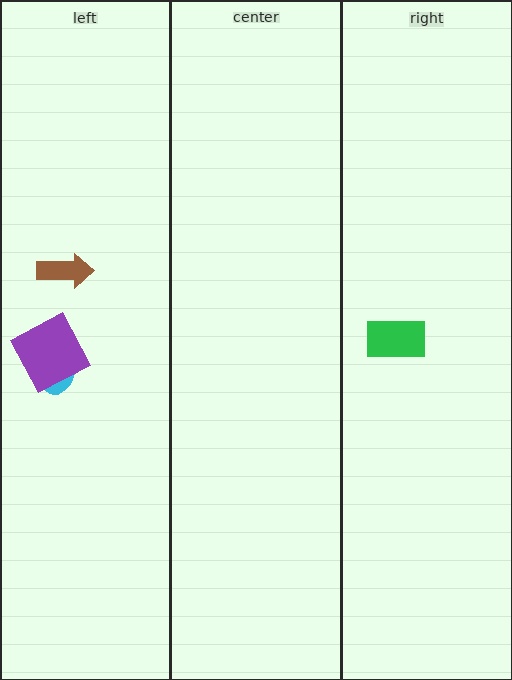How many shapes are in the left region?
3.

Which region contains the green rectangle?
The right region.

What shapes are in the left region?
The cyan ellipse, the brown arrow, the purple square.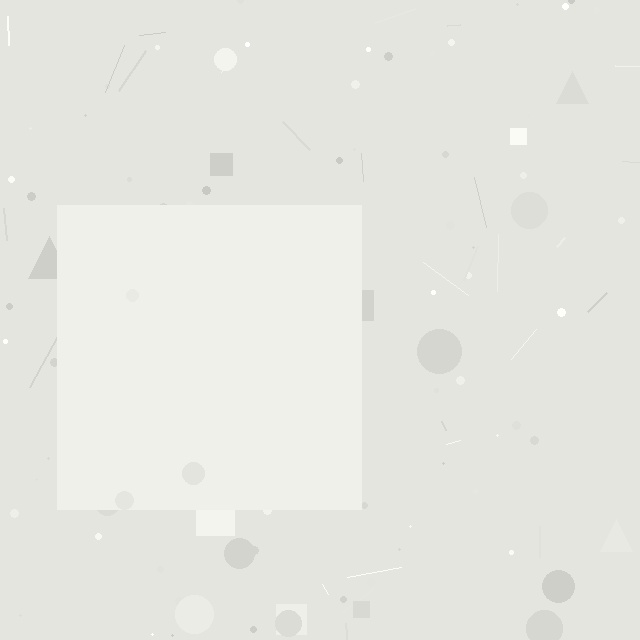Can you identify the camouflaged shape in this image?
The camouflaged shape is a square.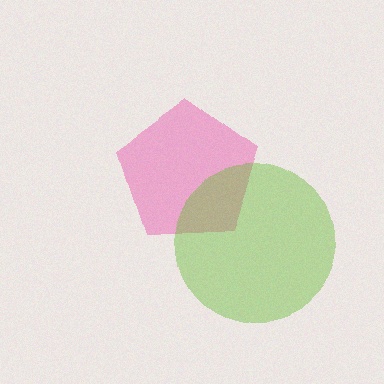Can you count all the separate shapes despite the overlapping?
Yes, there are 2 separate shapes.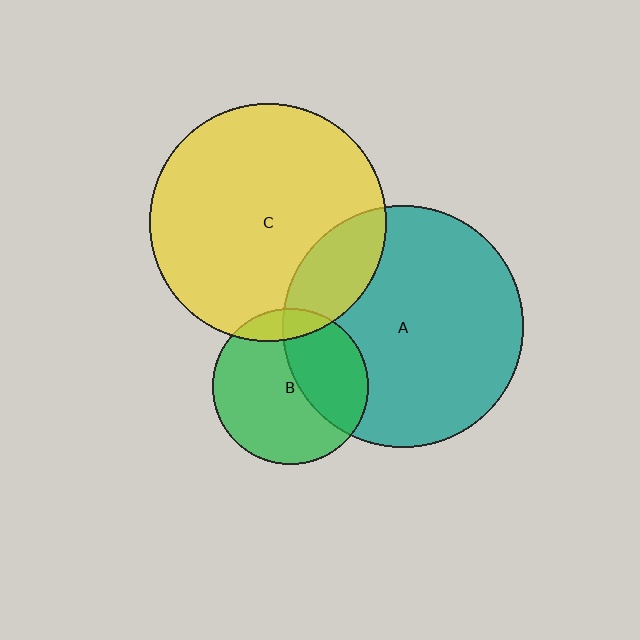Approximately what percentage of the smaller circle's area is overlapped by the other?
Approximately 10%.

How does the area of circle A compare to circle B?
Approximately 2.4 times.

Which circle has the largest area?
Circle A (teal).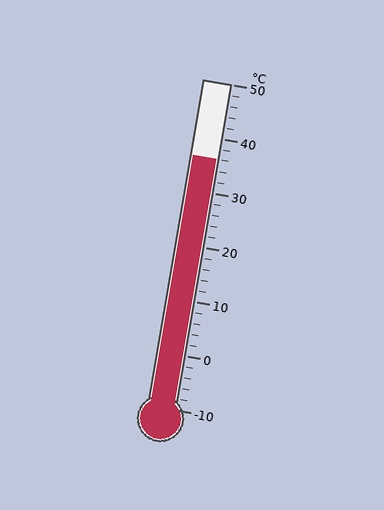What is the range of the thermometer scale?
The thermometer scale ranges from -10°C to 50°C.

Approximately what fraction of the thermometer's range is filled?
The thermometer is filled to approximately 75% of its range.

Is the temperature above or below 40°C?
The temperature is below 40°C.